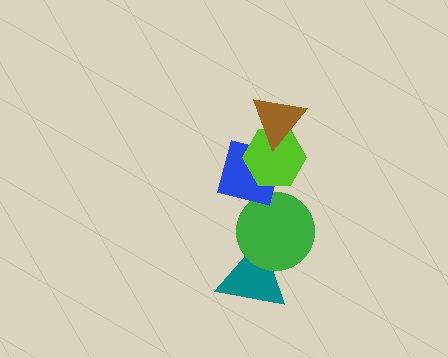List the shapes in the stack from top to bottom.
From top to bottom: the brown triangle, the lime hexagon, the blue square, the green circle, the teal triangle.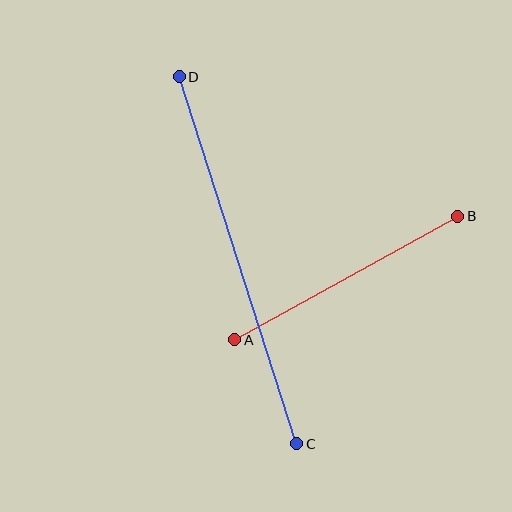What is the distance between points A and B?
The distance is approximately 255 pixels.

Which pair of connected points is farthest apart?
Points C and D are farthest apart.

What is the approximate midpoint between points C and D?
The midpoint is at approximately (238, 260) pixels.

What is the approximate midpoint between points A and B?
The midpoint is at approximately (346, 278) pixels.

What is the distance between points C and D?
The distance is approximately 386 pixels.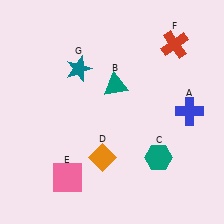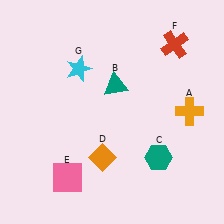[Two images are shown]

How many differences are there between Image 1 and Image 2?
There are 2 differences between the two images.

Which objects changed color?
A changed from blue to orange. G changed from teal to cyan.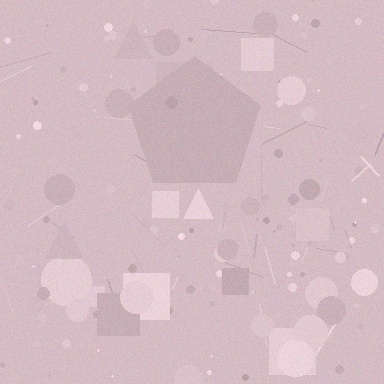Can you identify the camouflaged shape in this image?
The camouflaged shape is a pentagon.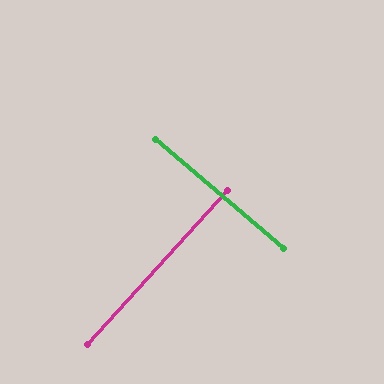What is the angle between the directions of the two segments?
Approximately 88 degrees.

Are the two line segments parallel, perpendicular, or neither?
Perpendicular — they meet at approximately 88°.